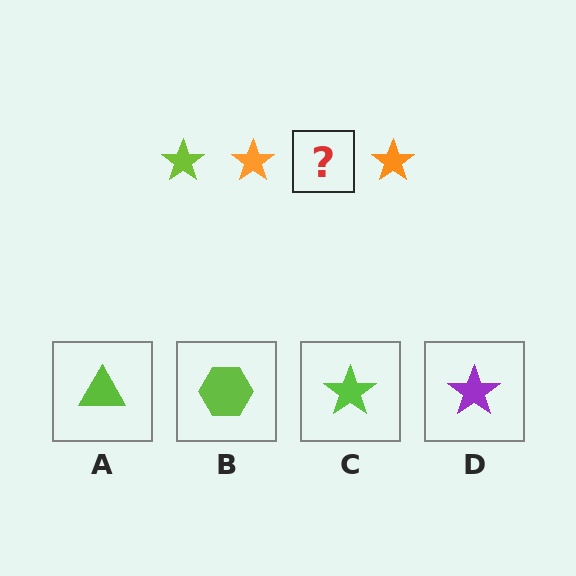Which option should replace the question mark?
Option C.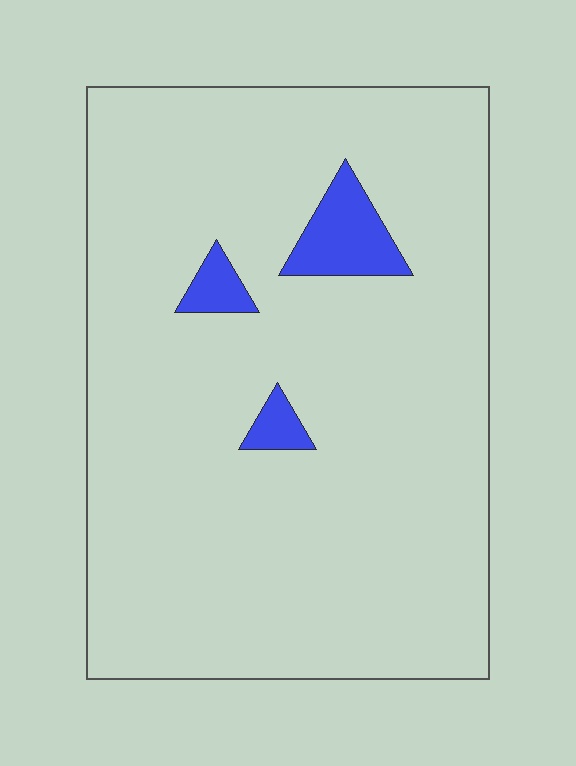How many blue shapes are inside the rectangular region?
3.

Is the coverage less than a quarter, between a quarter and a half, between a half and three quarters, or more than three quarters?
Less than a quarter.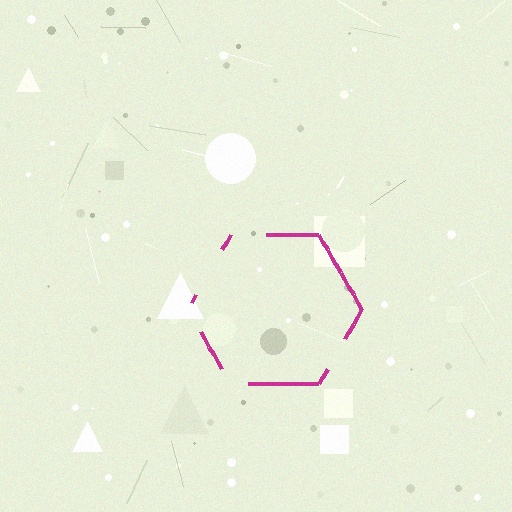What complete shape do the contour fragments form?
The contour fragments form a hexagon.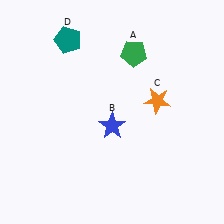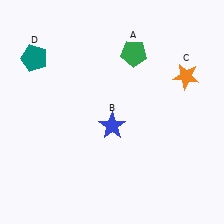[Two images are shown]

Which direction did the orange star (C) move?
The orange star (C) moved right.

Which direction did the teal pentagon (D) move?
The teal pentagon (D) moved left.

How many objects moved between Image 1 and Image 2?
2 objects moved between the two images.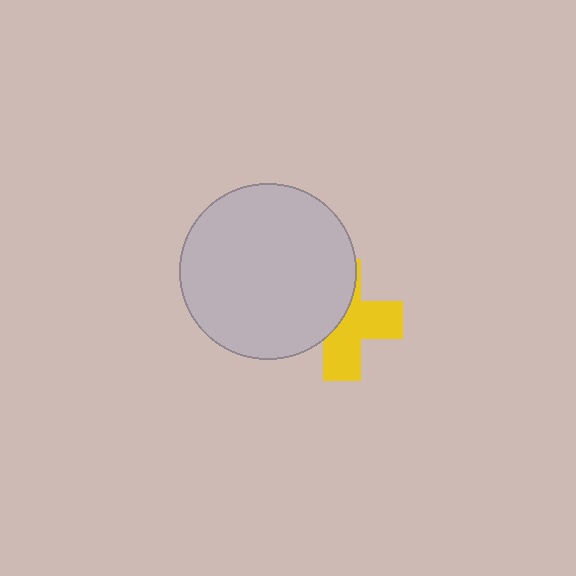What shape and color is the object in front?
The object in front is a light gray circle.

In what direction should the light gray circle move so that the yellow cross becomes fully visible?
The light gray circle should move left. That is the shortest direction to clear the overlap and leave the yellow cross fully visible.